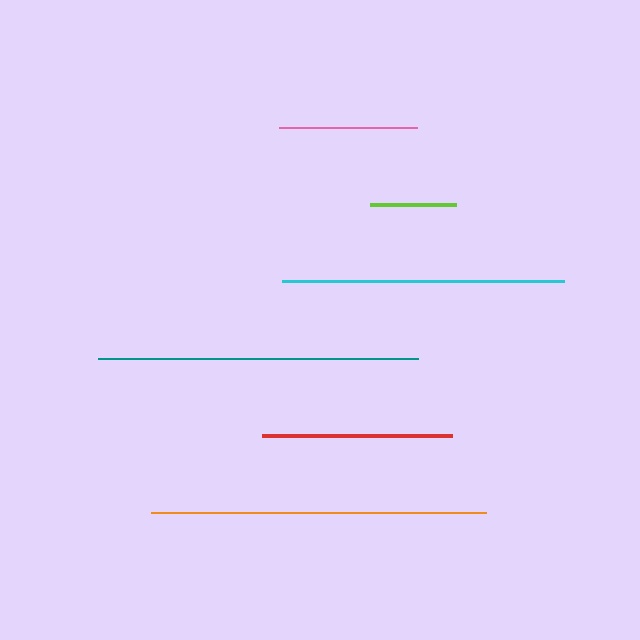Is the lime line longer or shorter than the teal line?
The teal line is longer than the lime line.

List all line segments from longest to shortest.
From longest to shortest: orange, teal, cyan, red, pink, lime.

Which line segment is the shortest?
The lime line is the shortest at approximately 86 pixels.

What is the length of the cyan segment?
The cyan segment is approximately 282 pixels long.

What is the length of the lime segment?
The lime segment is approximately 86 pixels long.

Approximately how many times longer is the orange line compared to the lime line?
The orange line is approximately 3.9 times the length of the lime line.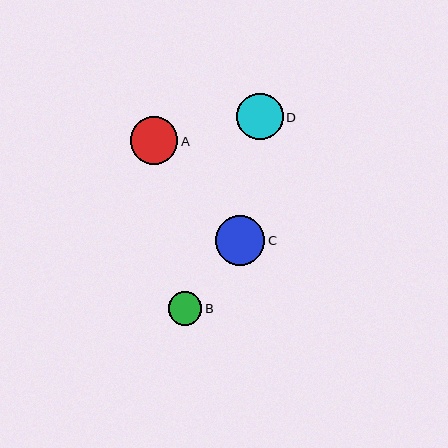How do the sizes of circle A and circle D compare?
Circle A and circle D are approximately the same size.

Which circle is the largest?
Circle C is the largest with a size of approximately 49 pixels.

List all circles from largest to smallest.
From largest to smallest: C, A, D, B.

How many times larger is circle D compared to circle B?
Circle D is approximately 1.4 times the size of circle B.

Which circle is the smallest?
Circle B is the smallest with a size of approximately 34 pixels.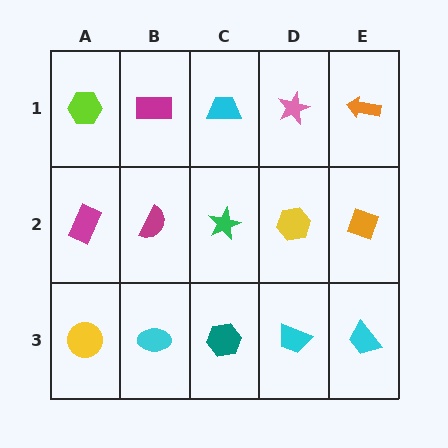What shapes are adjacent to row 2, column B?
A magenta rectangle (row 1, column B), a cyan ellipse (row 3, column B), a magenta rectangle (row 2, column A), a green star (row 2, column C).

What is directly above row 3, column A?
A magenta rectangle.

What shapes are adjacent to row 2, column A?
A lime hexagon (row 1, column A), a yellow circle (row 3, column A), a magenta semicircle (row 2, column B).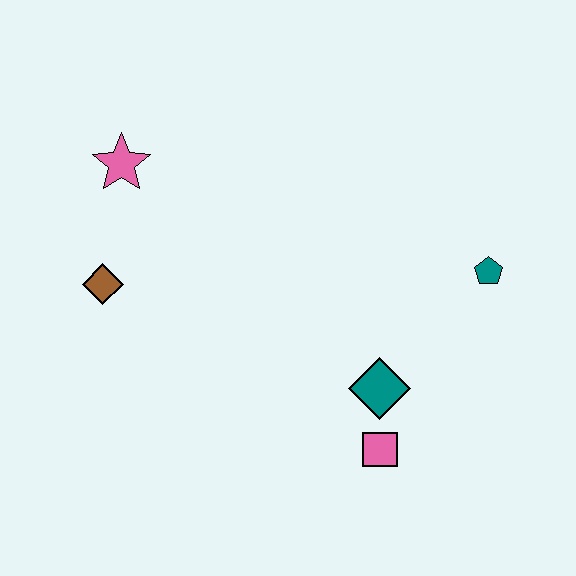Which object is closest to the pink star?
The brown diamond is closest to the pink star.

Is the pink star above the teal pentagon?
Yes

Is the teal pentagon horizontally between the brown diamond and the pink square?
No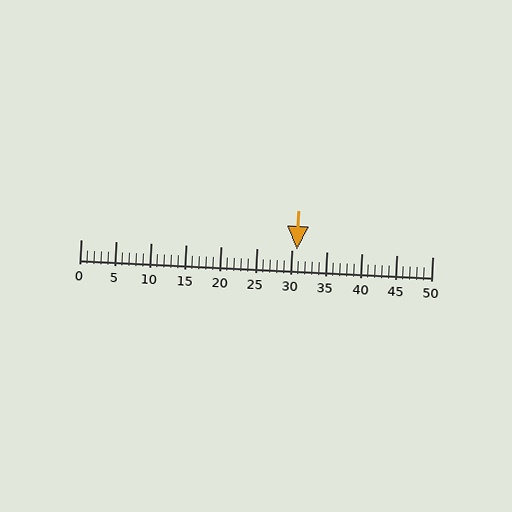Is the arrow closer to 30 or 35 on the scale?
The arrow is closer to 30.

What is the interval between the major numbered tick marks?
The major tick marks are spaced 5 units apart.